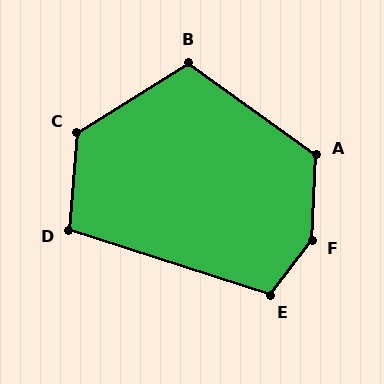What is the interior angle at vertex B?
Approximately 112 degrees (obtuse).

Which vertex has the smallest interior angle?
D, at approximately 103 degrees.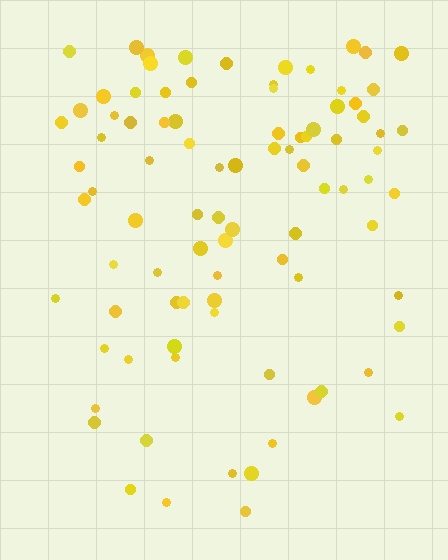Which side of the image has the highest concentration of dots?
The top.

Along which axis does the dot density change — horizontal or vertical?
Vertical.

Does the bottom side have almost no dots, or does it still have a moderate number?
Still a moderate number, just noticeably fewer than the top.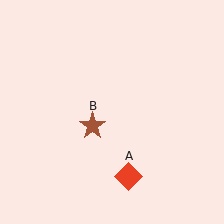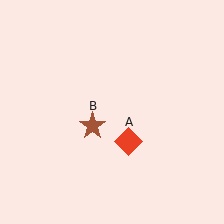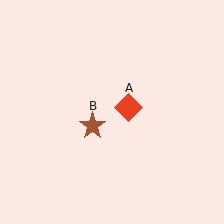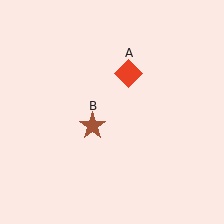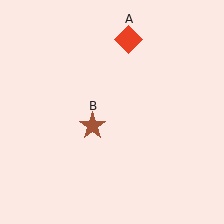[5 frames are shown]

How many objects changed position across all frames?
1 object changed position: red diamond (object A).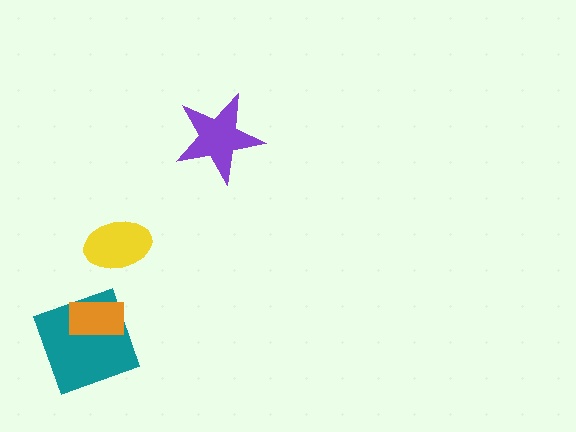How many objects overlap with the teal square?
1 object overlaps with the teal square.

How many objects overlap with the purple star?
0 objects overlap with the purple star.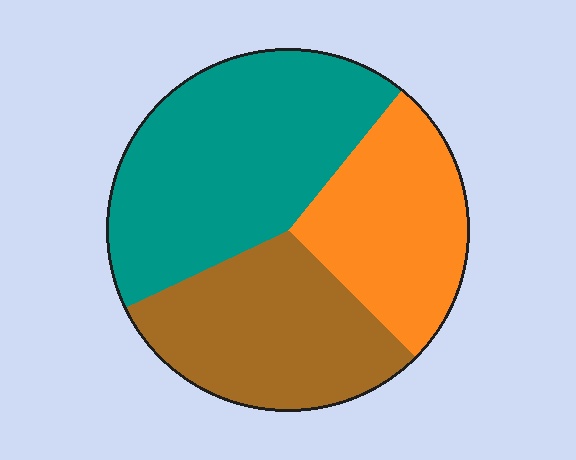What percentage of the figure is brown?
Brown takes up about one third (1/3) of the figure.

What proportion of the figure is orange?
Orange takes up about one quarter (1/4) of the figure.